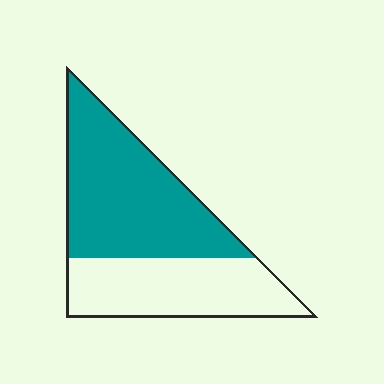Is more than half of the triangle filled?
Yes.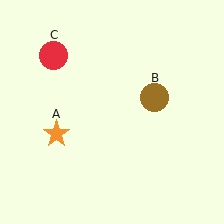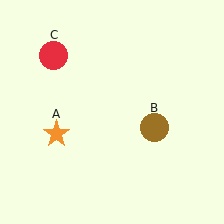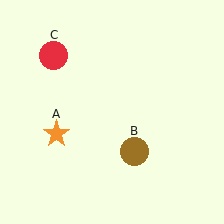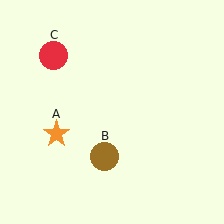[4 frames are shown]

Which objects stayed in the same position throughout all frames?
Orange star (object A) and red circle (object C) remained stationary.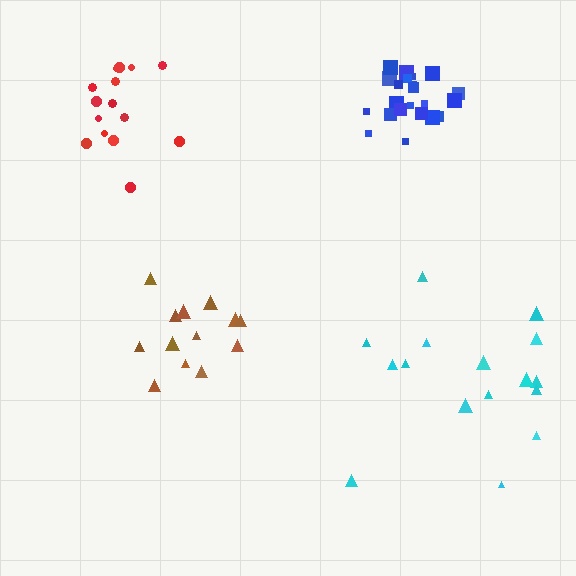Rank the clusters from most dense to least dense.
blue, red, brown, cyan.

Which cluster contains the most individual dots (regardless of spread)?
Blue (22).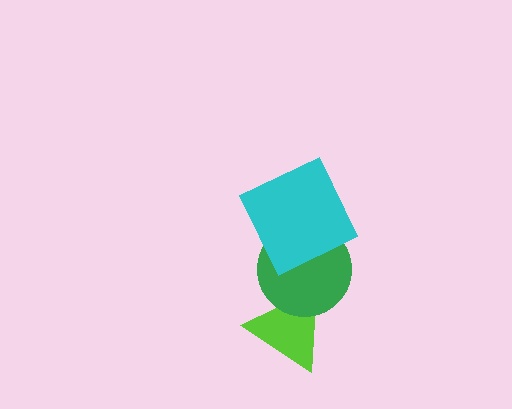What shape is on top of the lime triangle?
The green circle is on top of the lime triangle.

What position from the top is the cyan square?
The cyan square is 1st from the top.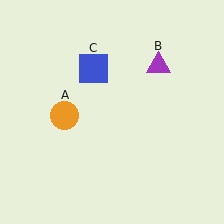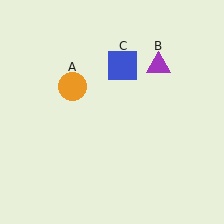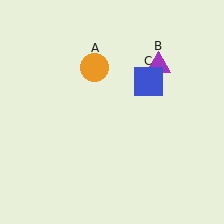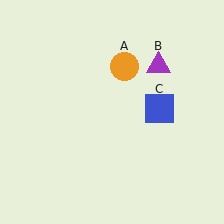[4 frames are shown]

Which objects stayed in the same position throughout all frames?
Purple triangle (object B) remained stationary.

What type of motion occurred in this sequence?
The orange circle (object A), blue square (object C) rotated clockwise around the center of the scene.